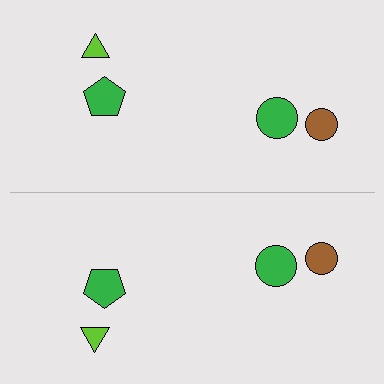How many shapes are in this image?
There are 8 shapes in this image.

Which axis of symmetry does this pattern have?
The pattern has a horizontal axis of symmetry running through the center of the image.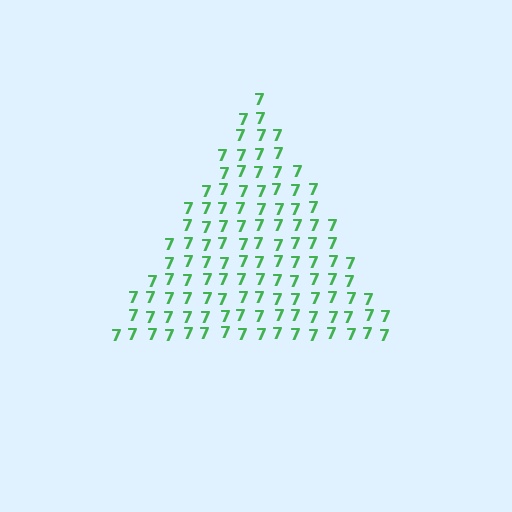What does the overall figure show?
The overall figure shows a triangle.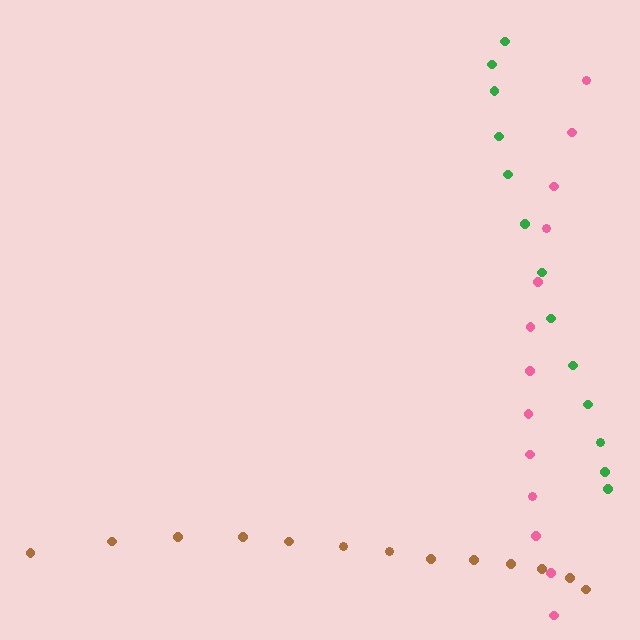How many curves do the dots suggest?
There are 3 distinct paths.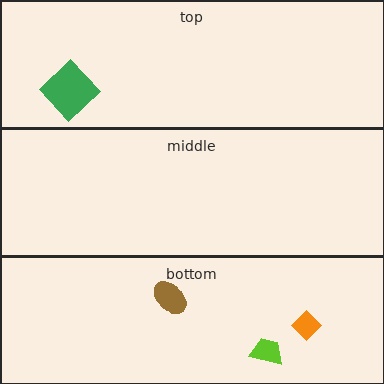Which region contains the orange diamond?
The bottom region.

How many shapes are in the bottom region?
3.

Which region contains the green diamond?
The top region.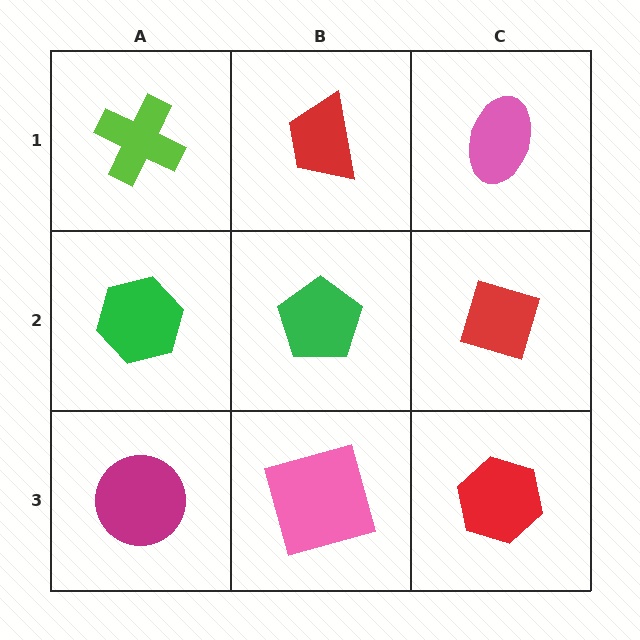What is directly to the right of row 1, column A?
A red trapezoid.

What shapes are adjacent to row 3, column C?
A red diamond (row 2, column C), a pink square (row 3, column B).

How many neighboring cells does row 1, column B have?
3.